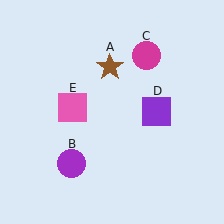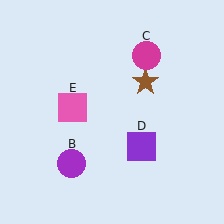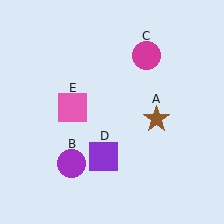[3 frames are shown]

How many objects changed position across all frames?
2 objects changed position: brown star (object A), purple square (object D).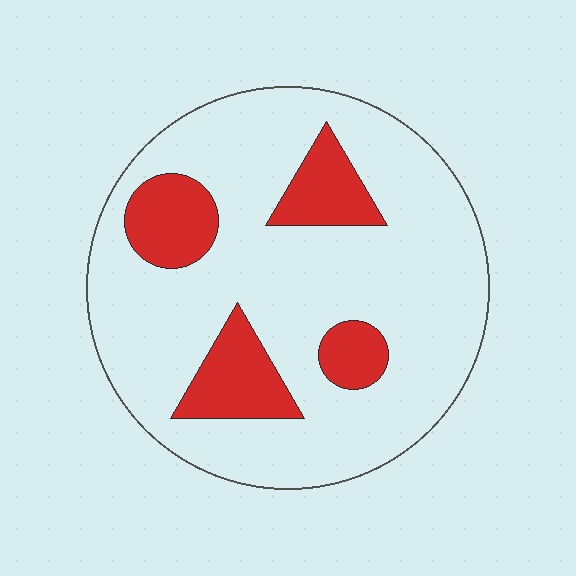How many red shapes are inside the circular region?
4.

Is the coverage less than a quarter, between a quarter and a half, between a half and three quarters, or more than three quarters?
Less than a quarter.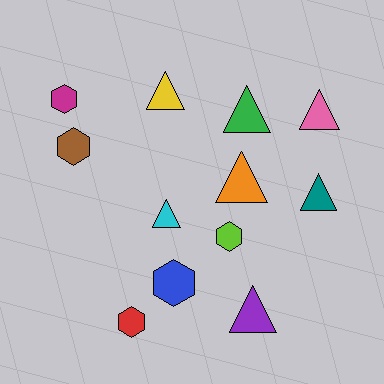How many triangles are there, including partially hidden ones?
There are 7 triangles.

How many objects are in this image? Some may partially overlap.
There are 12 objects.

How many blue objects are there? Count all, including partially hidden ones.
There is 1 blue object.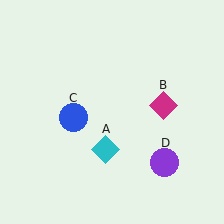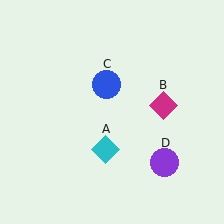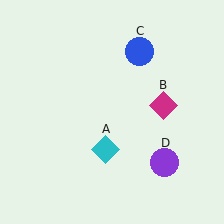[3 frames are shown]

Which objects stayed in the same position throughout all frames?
Cyan diamond (object A) and magenta diamond (object B) and purple circle (object D) remained stationary.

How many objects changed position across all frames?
1 object changed position: blue circle (object C).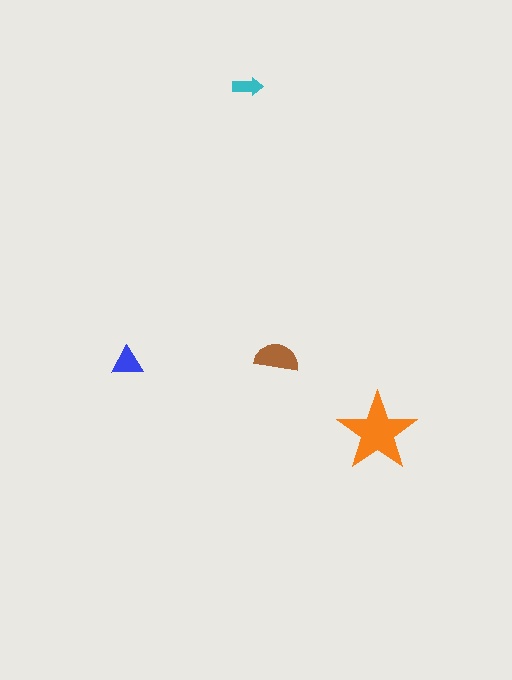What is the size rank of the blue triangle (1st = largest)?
3rd.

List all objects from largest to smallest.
The orange star, the brown semicircle, the blue triangle, the cyan arrow.